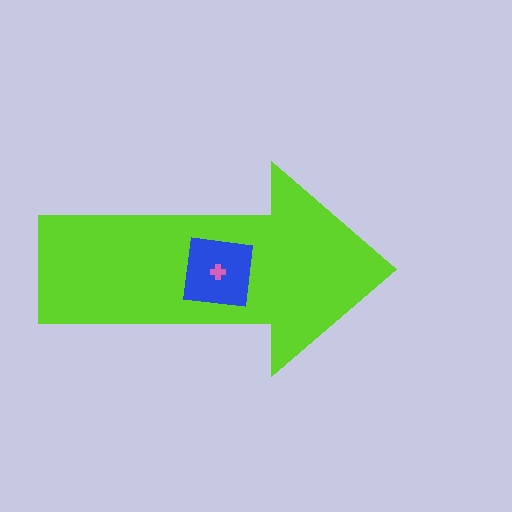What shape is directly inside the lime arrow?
The blue square.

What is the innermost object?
The pink cross.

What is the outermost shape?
The lime arrow.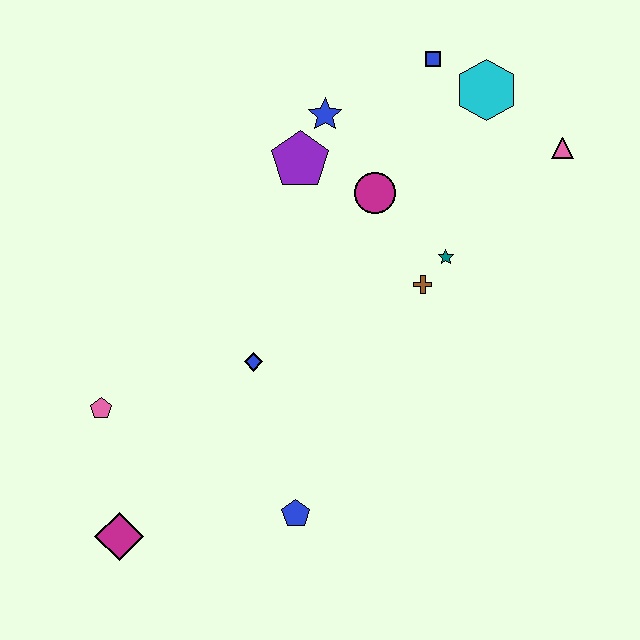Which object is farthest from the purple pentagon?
The magenta diamond is farthest from the purple pentagon.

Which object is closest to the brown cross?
The teal star is closest to the brown cross.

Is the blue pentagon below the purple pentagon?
Yes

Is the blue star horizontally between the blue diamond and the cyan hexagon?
Yes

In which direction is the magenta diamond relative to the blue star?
The magenta diamond is below the blue star.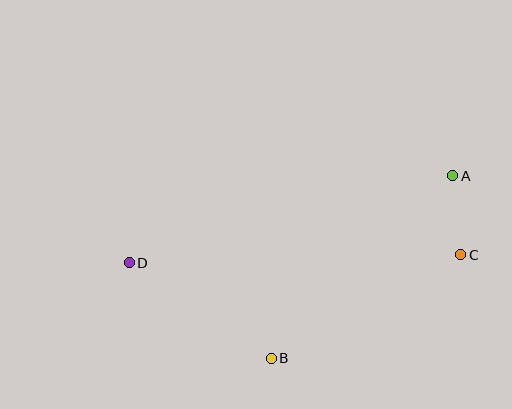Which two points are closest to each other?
Points A and C are closest to each other.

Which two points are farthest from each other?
Points A and D are farthest from each other.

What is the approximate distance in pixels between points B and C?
The distance between B and C is approximately 216 pixels.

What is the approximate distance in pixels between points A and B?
The distance between A and B is approximately 257 pixels.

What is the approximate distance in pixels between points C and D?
The distance between C and D is approximately 332 pixels.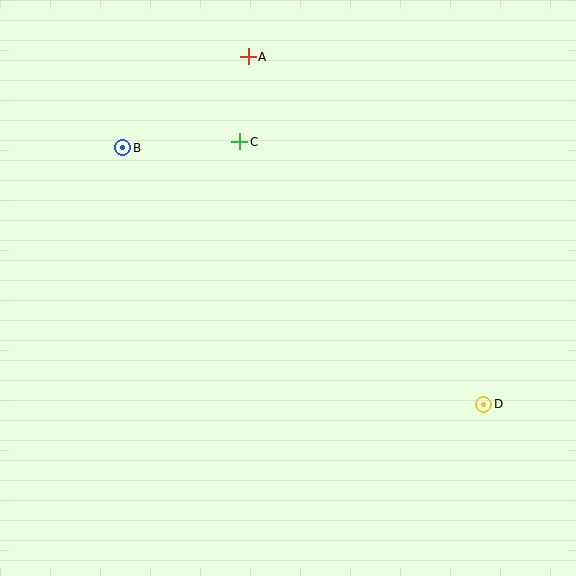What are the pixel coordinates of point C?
Point C is at (240, 142).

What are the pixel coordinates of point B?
Point B is at (123, 148).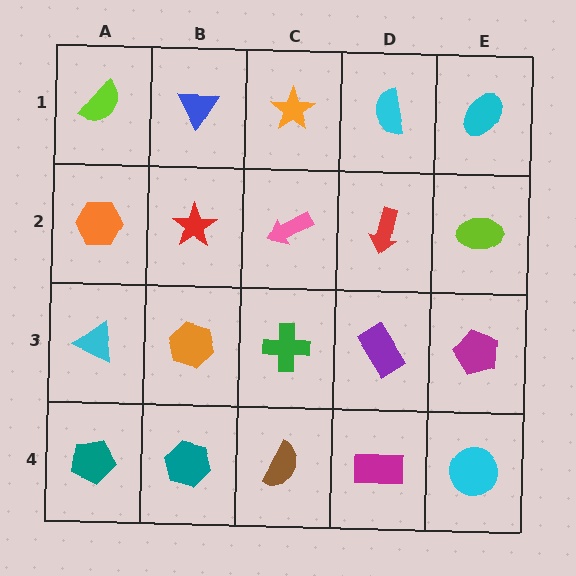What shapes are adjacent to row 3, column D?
A red arrow (row 2, column D), a magenta rectangle (row 4, column D), a green cross (row 3, column C), a magenta pentagon (row 3, column E).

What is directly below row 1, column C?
A pink arrow.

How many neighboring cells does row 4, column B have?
3.